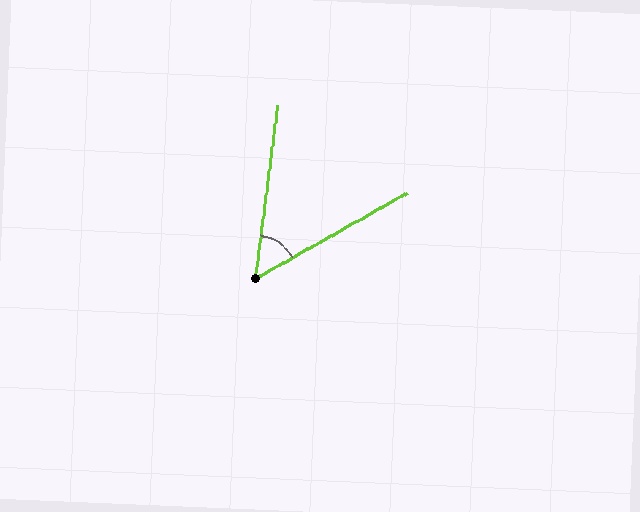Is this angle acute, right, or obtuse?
It is acute.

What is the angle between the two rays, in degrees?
Approximately 53 degrees.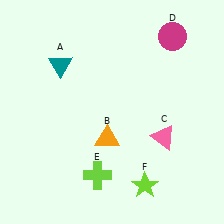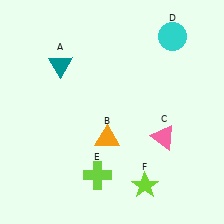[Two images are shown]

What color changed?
The circle (D) changed from magenta in Image 1 to cyan in Image 2.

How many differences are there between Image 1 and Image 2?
There is 1 difference between the two images.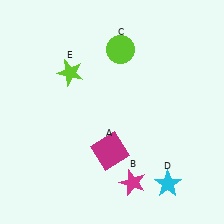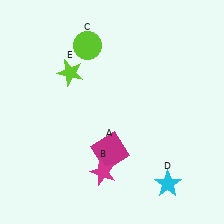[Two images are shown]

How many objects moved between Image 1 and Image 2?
2 objects moved between the two images.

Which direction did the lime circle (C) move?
The lime circle (C) moved left.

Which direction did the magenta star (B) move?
The magenta star (B) moved left.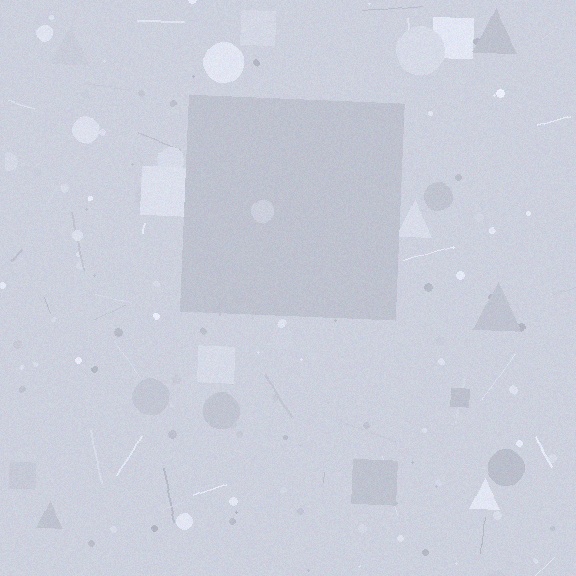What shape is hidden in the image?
A square is hidden in the image.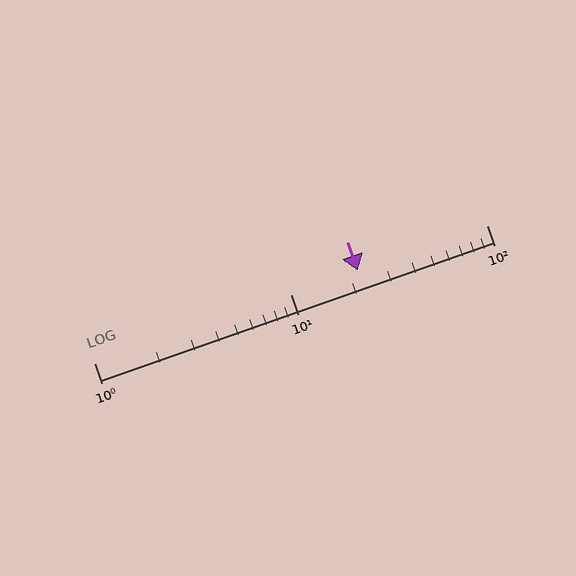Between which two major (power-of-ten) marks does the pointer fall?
The pointer is between 10 and 100.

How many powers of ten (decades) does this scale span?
The scale spans 2 decades, from 1 to 100.